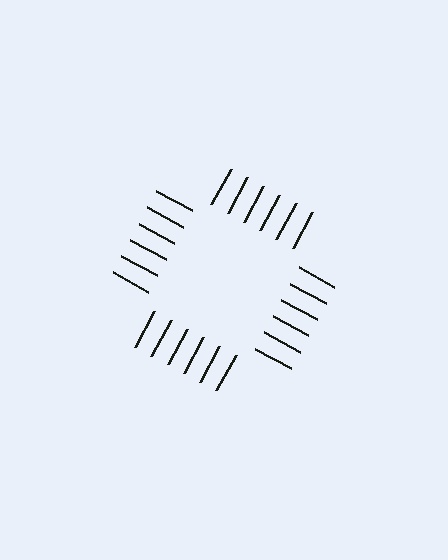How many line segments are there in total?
24 — 6 along each of the 4 edges.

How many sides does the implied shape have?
4 sides — the line-ends trace a square.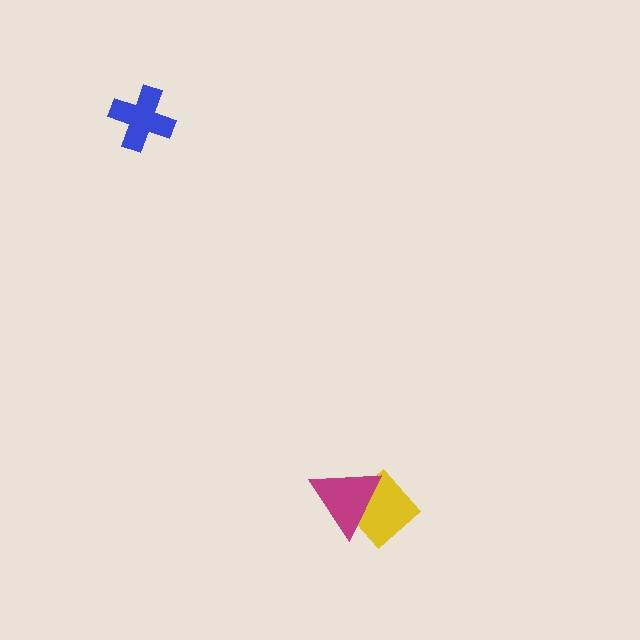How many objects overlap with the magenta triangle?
1 object overlaps with the magenta triangle.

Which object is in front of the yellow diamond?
The magenta triangle is in front of the yellow diamond.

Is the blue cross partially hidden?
No, no other shape covers it.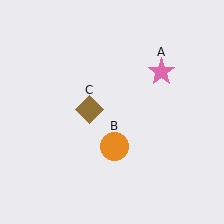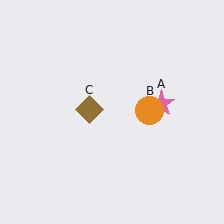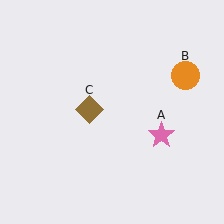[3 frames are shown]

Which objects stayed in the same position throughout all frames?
Brown diamond (object C) remained stationary.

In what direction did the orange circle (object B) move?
The orange circle (object B) moved up and to the right.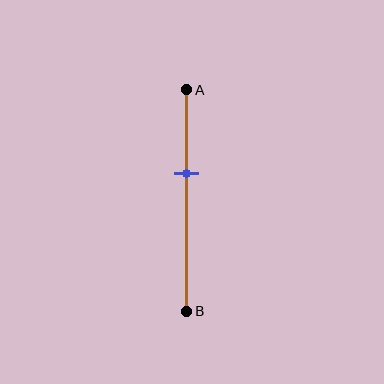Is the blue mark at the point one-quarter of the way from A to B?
No, the mark is at about 40% from A, not at the 25% one-quarter point.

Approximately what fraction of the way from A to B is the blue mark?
The blue mark is approximately 40% of the way from A to B.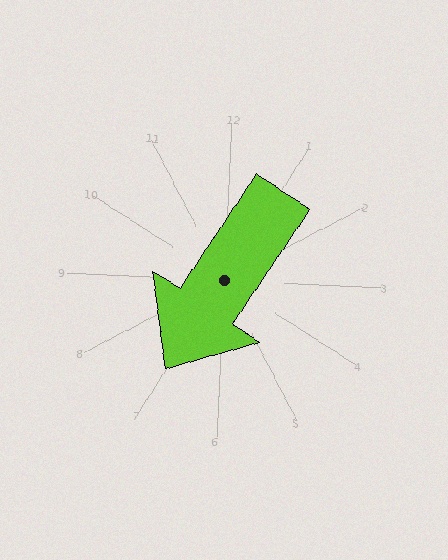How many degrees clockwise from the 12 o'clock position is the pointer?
Approximately 211 degrees.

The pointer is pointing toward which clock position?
Roughly 7 o'clock.